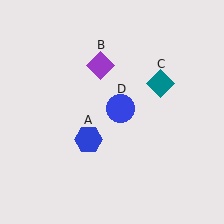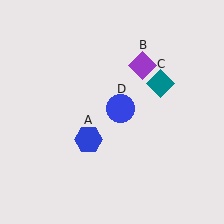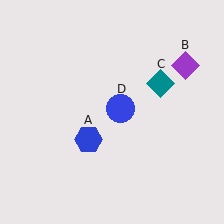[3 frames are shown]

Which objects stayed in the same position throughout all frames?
Blue hexagon (object A) and teal diamond (object C) and blue circle (object D) remained stationary.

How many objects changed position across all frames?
1 object changed position: purple diamond (object B).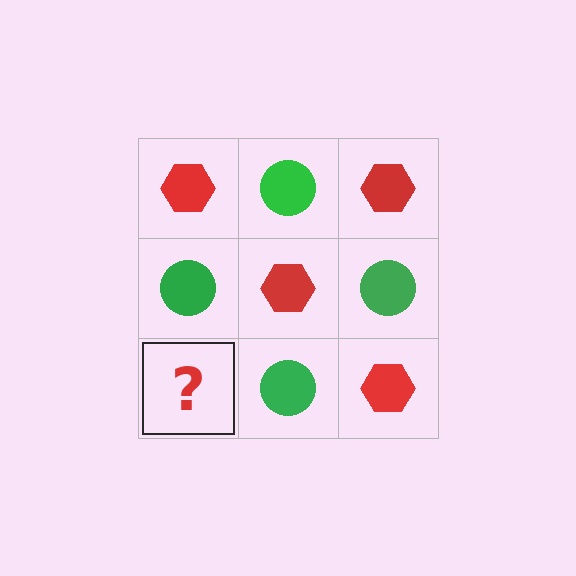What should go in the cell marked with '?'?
The missing cell should contain a red hexagon.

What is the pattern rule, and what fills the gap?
The rule is that it alternates red hexagon and green circle in a checkerboard pattern. The gap should be filled with a red hexagon.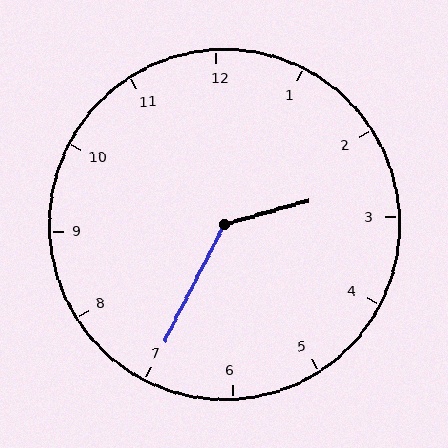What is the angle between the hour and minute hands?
Approximately 132 degrees.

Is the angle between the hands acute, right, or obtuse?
It is obtuse.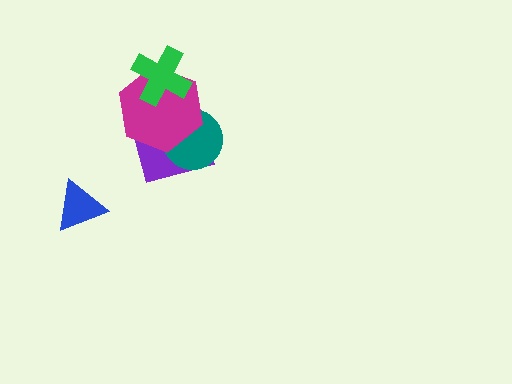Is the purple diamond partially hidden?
Yes, it is partially covered by another shape.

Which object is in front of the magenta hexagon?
The green cross is in front of the magenta hexagon.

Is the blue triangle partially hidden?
No, no other shape covers it.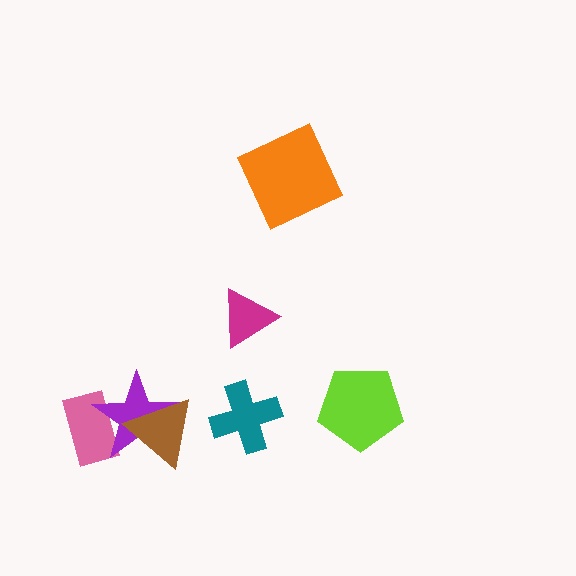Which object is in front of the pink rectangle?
The purple star is in front of the pink rectangle.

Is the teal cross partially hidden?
No, no other shape covers it.